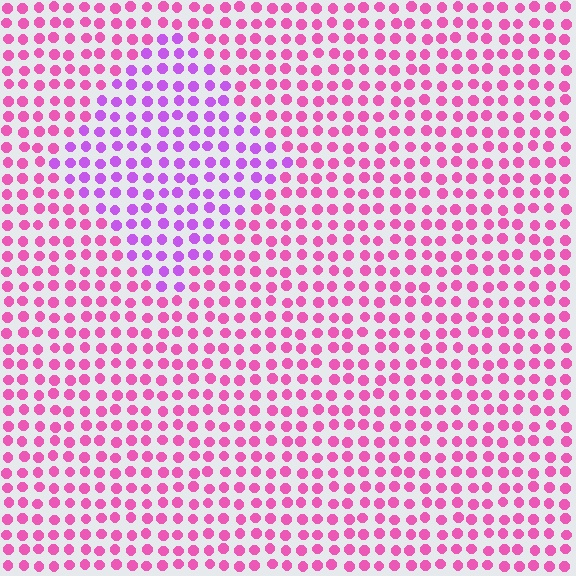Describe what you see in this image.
The image is filled with small pink elements in a uniform arrangement. A diamond-shaped region is visible where the elements are tinted to a slightly different hue, forming a subtle color boundary.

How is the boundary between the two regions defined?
The boundary is defined purely by a slight shift in hue (about 37 degrees). Spacing, size, and orientation are identical on both sides.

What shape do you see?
I see a diamond.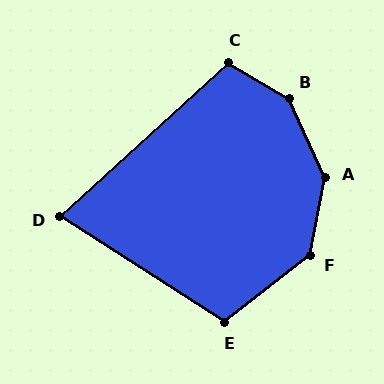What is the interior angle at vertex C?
Approximately 107 degrees (obtuse).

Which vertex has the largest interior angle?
B, at approximately 146 degrees.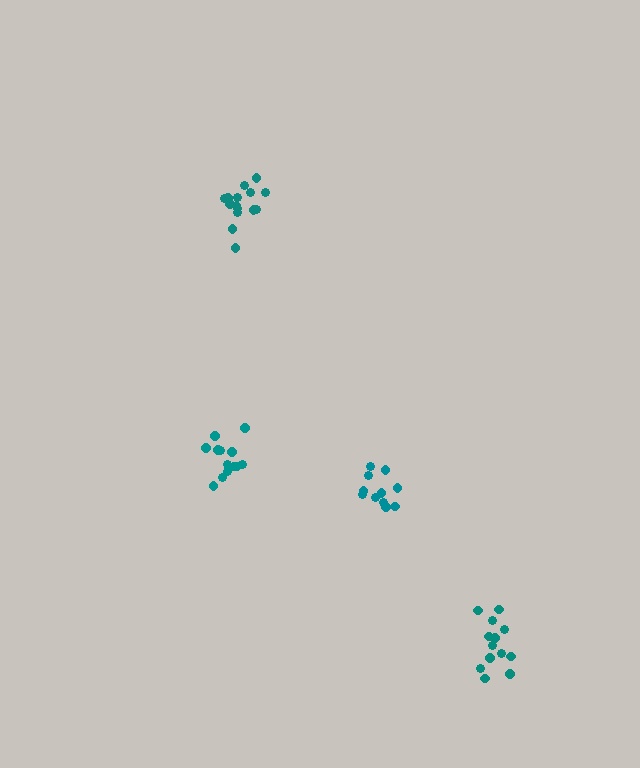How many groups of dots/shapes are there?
There are 4 groups.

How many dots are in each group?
Group 1: 15 dots, Group 2: 13 dots, Group 3: 13 dots, Group 4: 11 dots (52 total).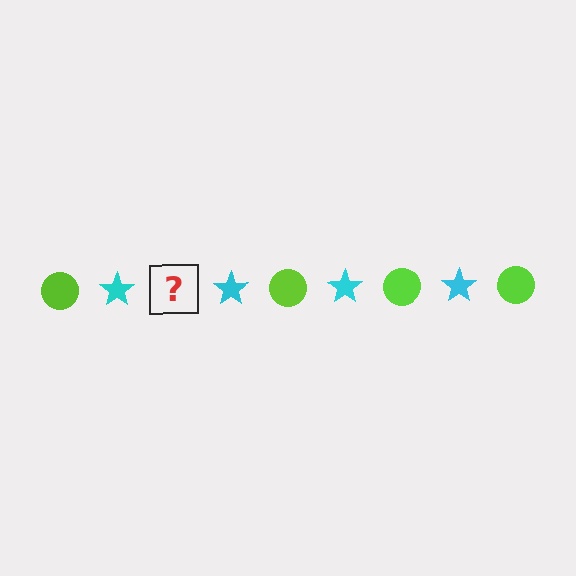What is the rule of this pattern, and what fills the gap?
The rule is that the pattern alternates between lime circle and cyan star. The gap should be filled with a lime circle.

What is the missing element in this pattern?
The missing element is a lime circle.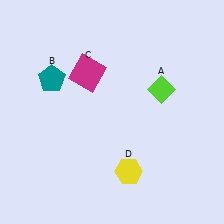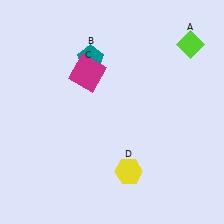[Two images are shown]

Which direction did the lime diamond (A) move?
The lime diamond (A) moved up.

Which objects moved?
The objects that moved are: the lime diamond (A), the teal pentagon (B).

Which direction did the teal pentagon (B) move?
The teal pentagon (B) moved right.